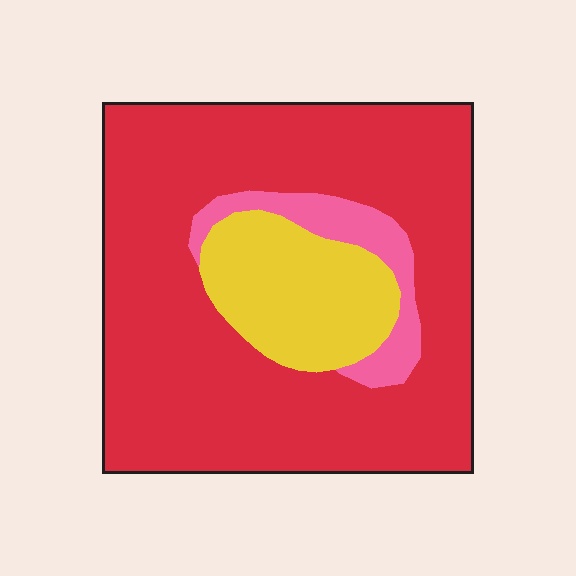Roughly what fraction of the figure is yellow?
Yellow takes up between a sixth and a third of the figure.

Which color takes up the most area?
Red, at roughly 75%.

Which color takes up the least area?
Pink, at roughly 10%.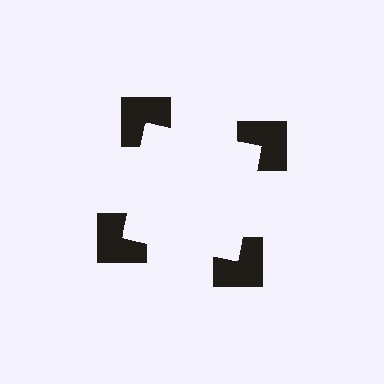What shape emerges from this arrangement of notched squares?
An illusory square — its edges are inferred from the aligned wedge cuts in the notched squares, not physically drawn.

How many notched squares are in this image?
There are 4 — one at each vertex of the illusory square.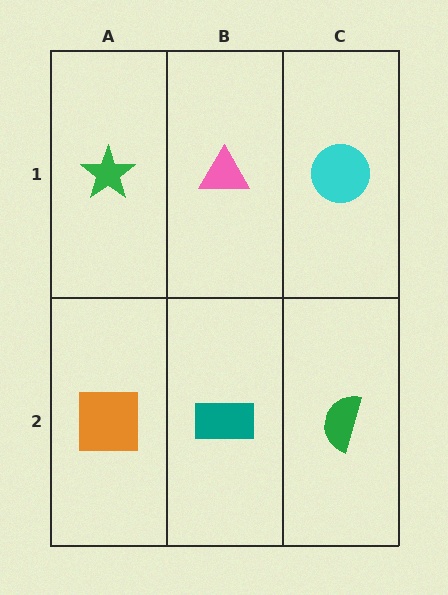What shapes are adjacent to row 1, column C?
A green semicircle (row 2, column C), a pink triangle (row 1, column B).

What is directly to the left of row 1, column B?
A green star.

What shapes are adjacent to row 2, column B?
A pink triangle (row 1, column B), an orange square (row 2, column A), a green semicircle (row 2, column C).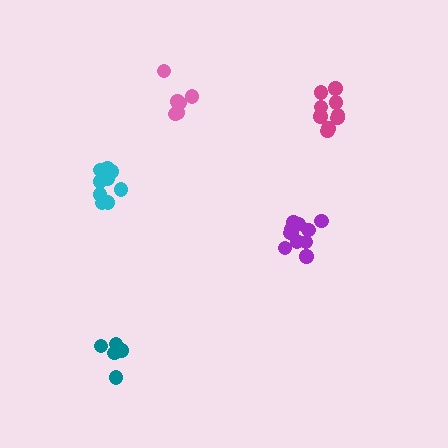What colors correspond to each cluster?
The clusters are colored: pink, purple, cyan, magenta, teal.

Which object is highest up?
The pink cluster is topmost.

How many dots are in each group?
Group 1: 6 dots, Group 2: 11 dots, Group 3: 9 dots, Group 4: 9 dots, Group 5: 5 dots (40 total).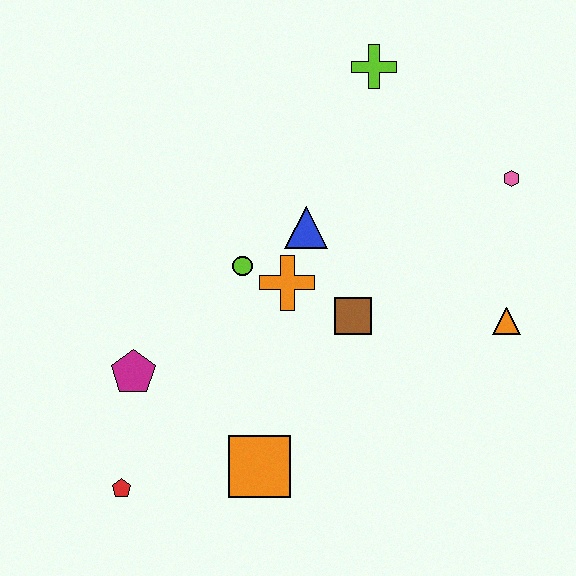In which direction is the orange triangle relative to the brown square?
The orange triangle is to the right of the brown square.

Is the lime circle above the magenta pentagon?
Yes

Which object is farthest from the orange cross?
The red pentagon is farthest from the orange cross.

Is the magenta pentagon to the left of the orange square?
Yes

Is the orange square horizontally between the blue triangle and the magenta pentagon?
Yes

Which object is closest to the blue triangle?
The orange cross is closest to the blue triangle.